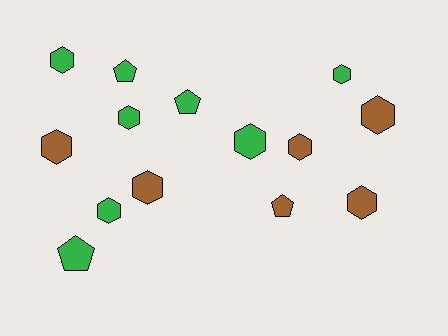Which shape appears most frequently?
Hexagon, with 10 objects.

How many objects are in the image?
There are 14 objects.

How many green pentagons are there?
There are 3 green pentagons.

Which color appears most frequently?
Green, with 8 objects.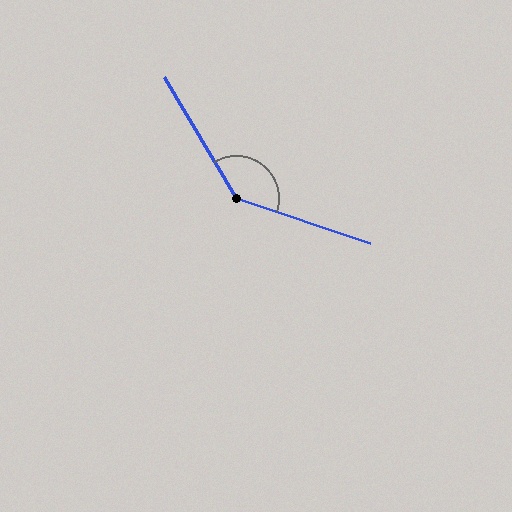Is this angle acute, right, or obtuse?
It is obtuse.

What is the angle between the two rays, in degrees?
Approximately 139 degrees.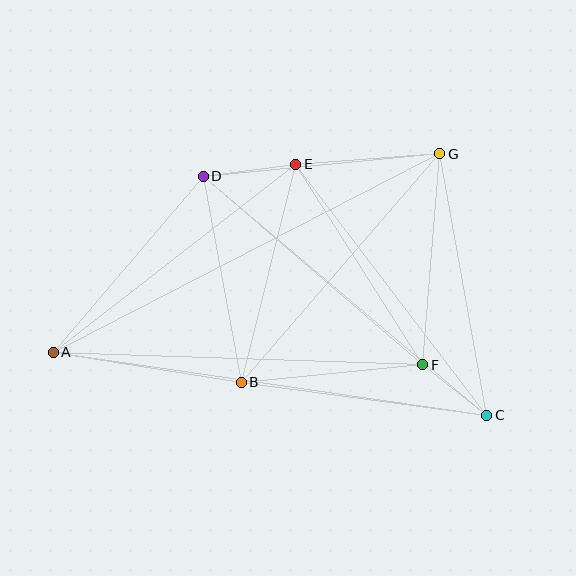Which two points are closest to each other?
Points C and F are closest to each other.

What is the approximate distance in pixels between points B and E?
The distance between B and E is approximately 225 pixels.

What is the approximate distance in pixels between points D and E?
The distance between D and E is approximately 93 pixels.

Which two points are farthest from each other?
Points A and C are farthest from each other.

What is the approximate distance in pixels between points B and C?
The distance between B and C is approximately 248 pixels.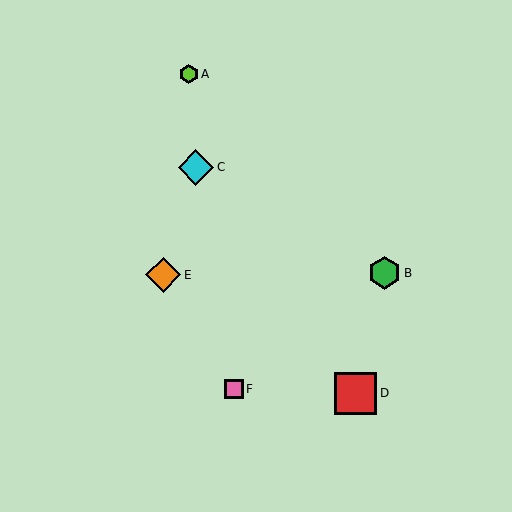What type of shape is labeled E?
Shape E is an orange diamond.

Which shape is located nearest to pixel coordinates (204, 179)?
The cyan diamond (labeled C) at (196, 167) is nearest to that location.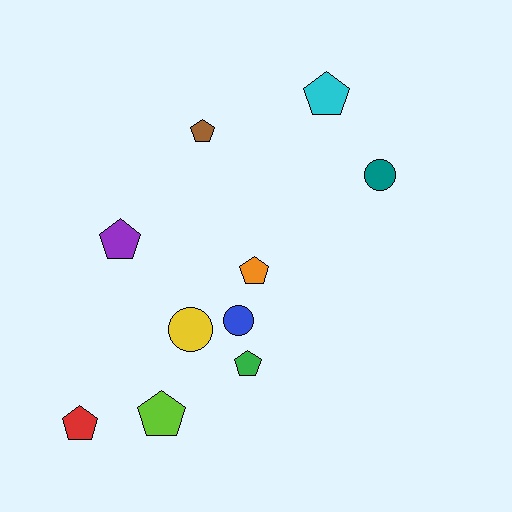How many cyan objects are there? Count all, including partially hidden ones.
There is 1 cyan object.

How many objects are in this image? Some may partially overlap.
There are 10 objects.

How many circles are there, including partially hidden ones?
There are 3 circles.